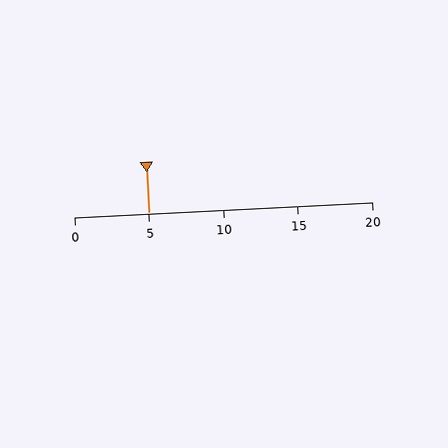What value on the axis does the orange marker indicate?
The marker indicates approximately 5.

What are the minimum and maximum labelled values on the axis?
The axis runs from 0 to 20.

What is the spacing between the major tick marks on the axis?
The major ticks are spaced 5 apart.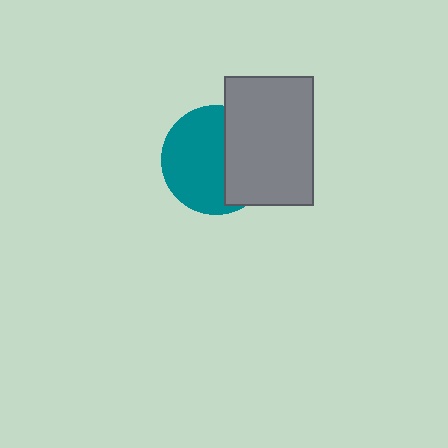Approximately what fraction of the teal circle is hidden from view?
Roughly 40% of the teal circle is hidden behind the gray rectangle.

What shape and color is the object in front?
The object in front is a gray rectangle.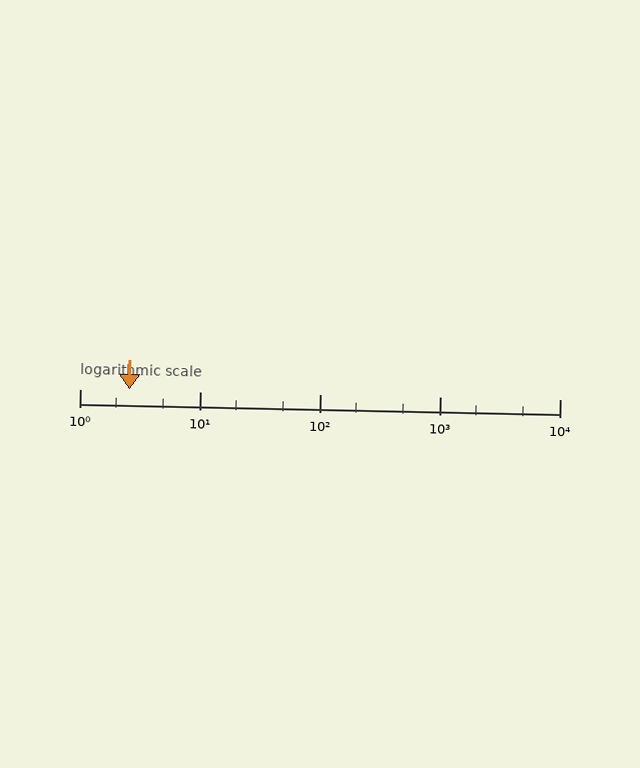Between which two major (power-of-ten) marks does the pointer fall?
The pointer is between 1 and 10.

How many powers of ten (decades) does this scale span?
The scale spans 4 decades, from 1 to 10000.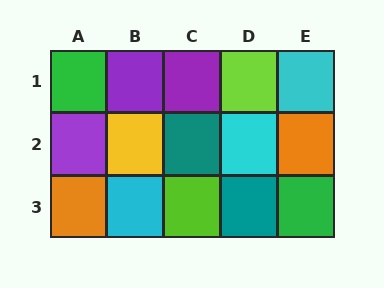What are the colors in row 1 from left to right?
Green, purple, purple, lime, cyan.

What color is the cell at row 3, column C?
Lime.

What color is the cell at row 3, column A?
Orange.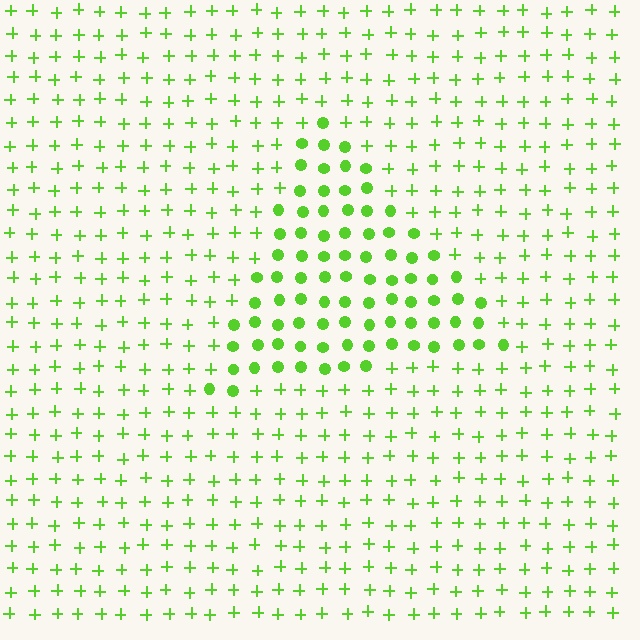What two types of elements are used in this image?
The image uses circles inside the triangle region and plus signs outside it.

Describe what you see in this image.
The image is filled with small lime elements arranged in a uniform grid. A triangle-shaped region contains circles, while the surrounding area contains plus signs. The boundary is defined purely by the change in element shape.